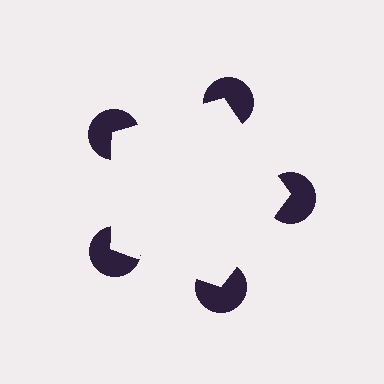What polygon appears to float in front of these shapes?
An illusory pentagon — its edges are inferred from the aligned wedge cuts in the pac-man discs, not physically drawn.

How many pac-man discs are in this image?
There are 5 — one at each vertex of the illusory pentagon.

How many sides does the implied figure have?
5 sides.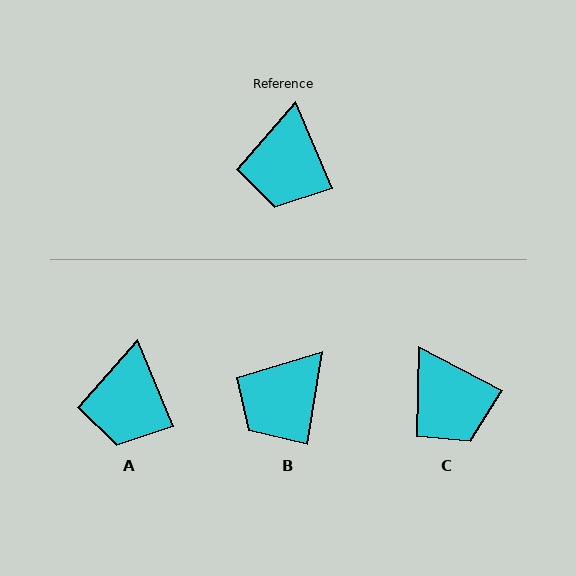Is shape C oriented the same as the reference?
No, it is off by about 40 degrees.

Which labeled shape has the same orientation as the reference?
A.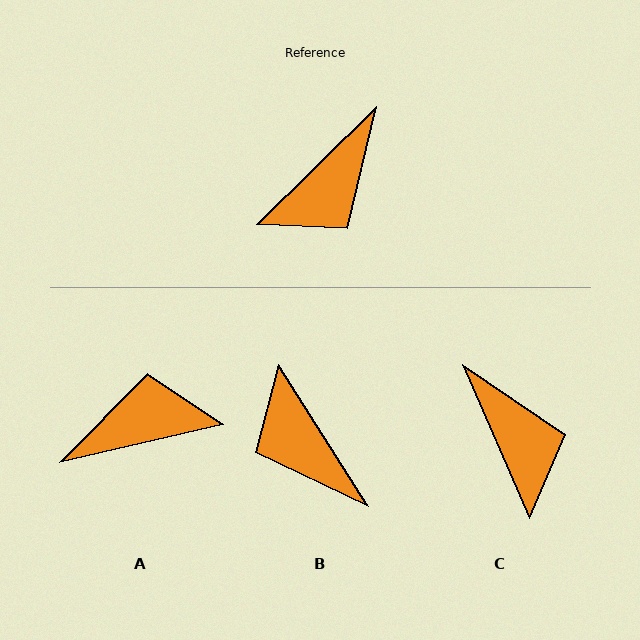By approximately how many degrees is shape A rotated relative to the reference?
Approximately 149 degrees counter-clockwise.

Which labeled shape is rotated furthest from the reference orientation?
A, about 149 degrees away.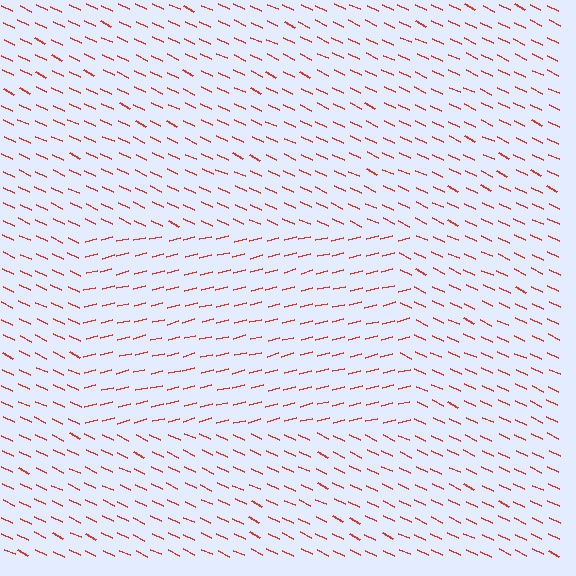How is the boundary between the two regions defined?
The boundary is defined purely by a change in line orientation (approximately 39 degrees difference). All lines are the same color and thickness.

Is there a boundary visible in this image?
Yes, there is a texture boundary formed by a change in line orientation.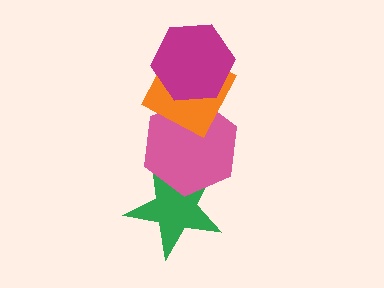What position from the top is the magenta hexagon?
The magenta hexagon is 1st from the top.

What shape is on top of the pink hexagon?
The orange diamond is on top of the pink hexagon.